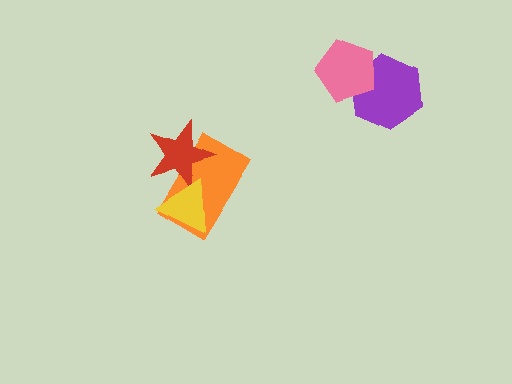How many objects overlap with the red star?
2 objects overlap with the red star.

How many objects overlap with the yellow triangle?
2 objects overlap with the yellow triangle.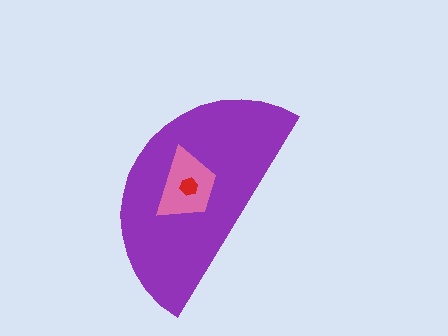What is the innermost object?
The red hexagon.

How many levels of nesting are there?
3.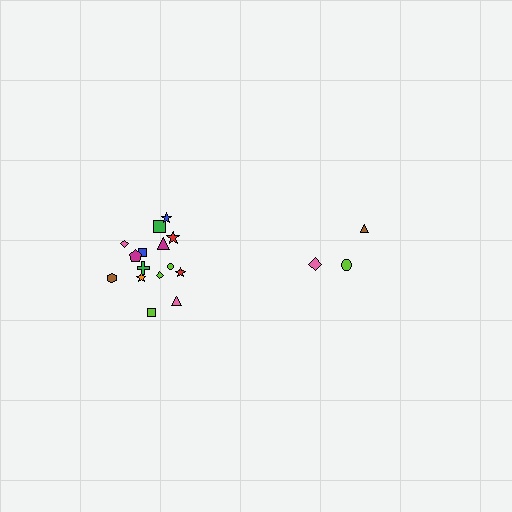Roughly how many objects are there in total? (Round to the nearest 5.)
Roughly 20 objects in total.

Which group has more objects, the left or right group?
The left group.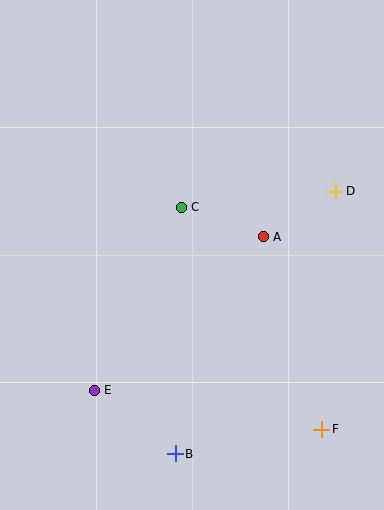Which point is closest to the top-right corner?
Point D is closest to the top-right corner.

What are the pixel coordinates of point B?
Point B is at (175, 454).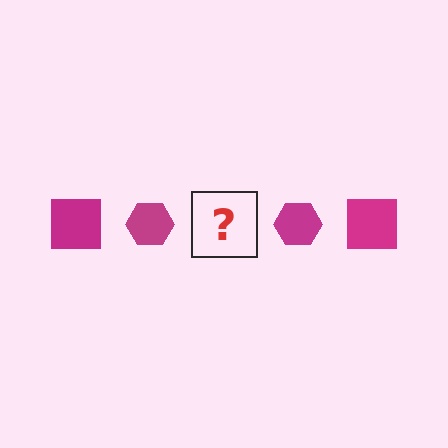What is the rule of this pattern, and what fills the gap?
The rule is that the pattern cycles through square, hexagon shapes in magenta. The gap should be filled with a magenta square.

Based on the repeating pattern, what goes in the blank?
The blank should be a magenta square.